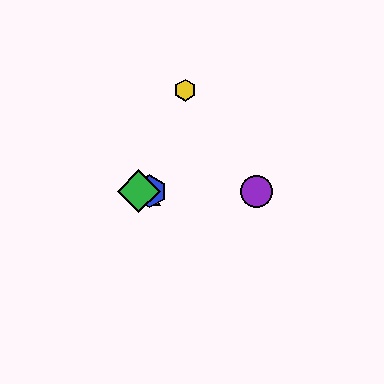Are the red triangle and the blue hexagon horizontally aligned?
Yes, both are at y≈191.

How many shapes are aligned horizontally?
4 shapes (the red triangle, the blue hexagon, the green diamond, the purple circle) are aligned horizontally.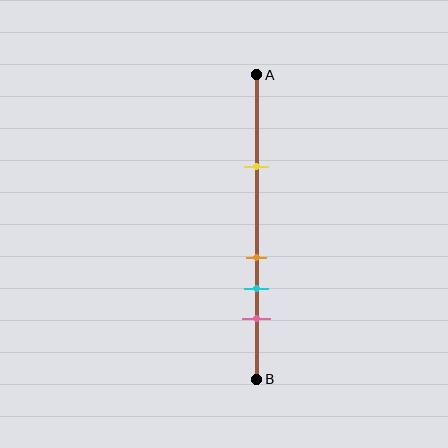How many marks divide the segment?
There are 4 marks dividing the segment.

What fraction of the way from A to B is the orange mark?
The orange mark is approximately 60% (0.6) of the way from A to B.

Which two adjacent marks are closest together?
The orange and cyan marks are the closest adjacent pair.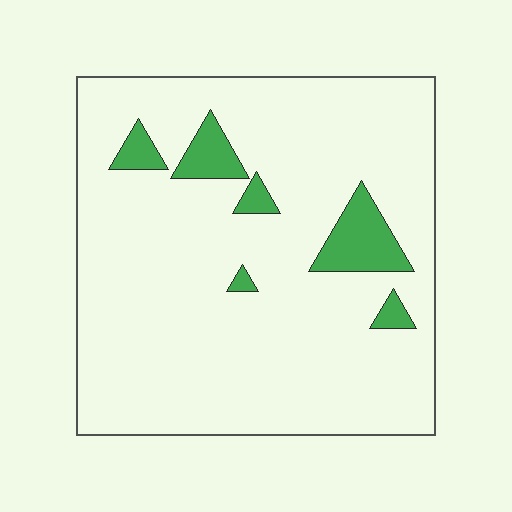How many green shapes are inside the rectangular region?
6.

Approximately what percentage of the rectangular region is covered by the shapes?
Approximately 10%.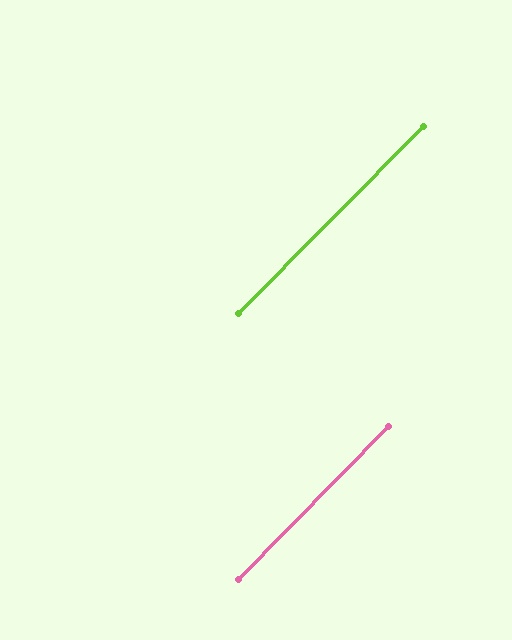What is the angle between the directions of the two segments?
Approximately 0 degrees.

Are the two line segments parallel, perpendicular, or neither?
Parallel — their directions differ by only 0.0°.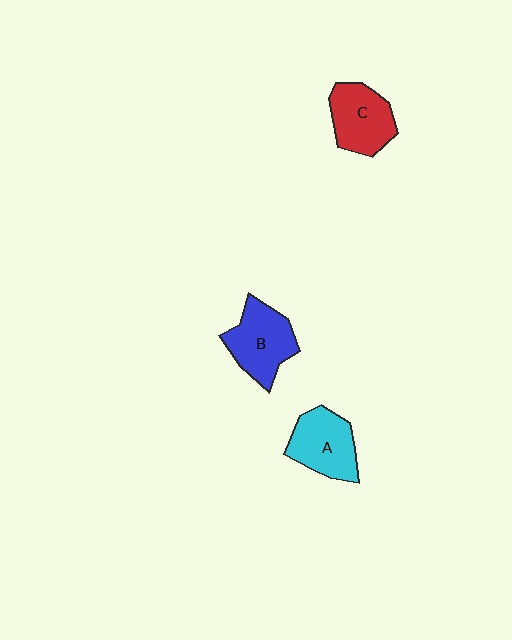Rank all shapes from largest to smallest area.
From largest to smallest: B (blue), A (cyan), C (red).